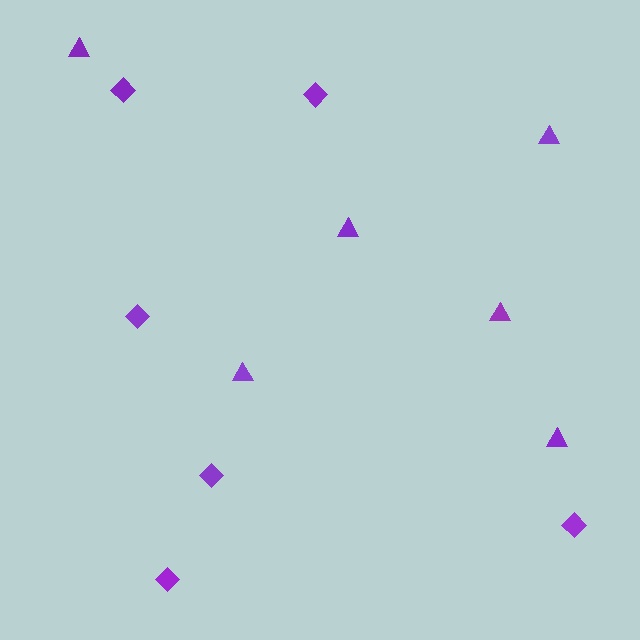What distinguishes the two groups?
There are 2 groups: one group of diamonds (6) and one group of triangles (6).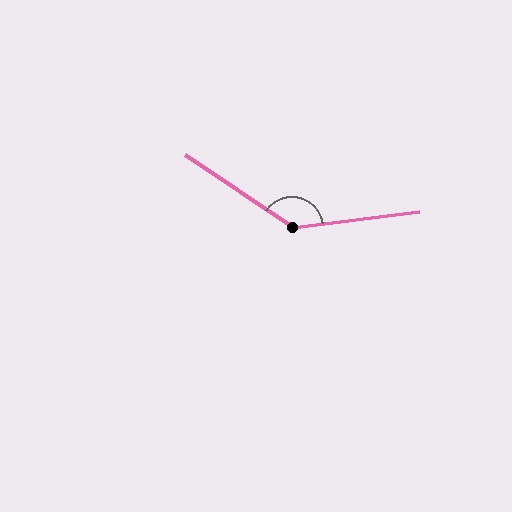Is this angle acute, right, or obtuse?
It is obtuse.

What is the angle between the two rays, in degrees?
Approximately 139 degrees.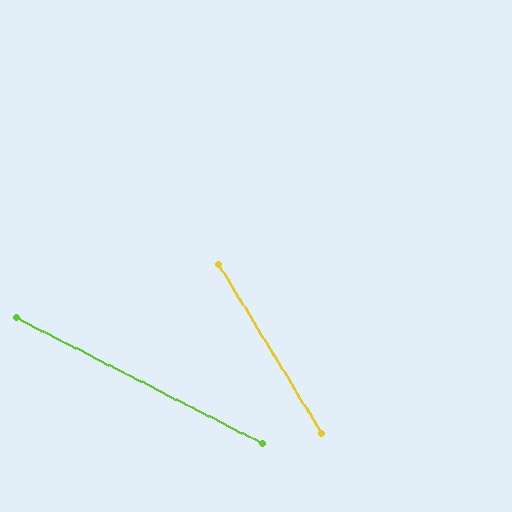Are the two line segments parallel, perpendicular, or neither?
Neither parallel nor perpendicular — they differ by about 32°.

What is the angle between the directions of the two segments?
Approximately 32 degrees.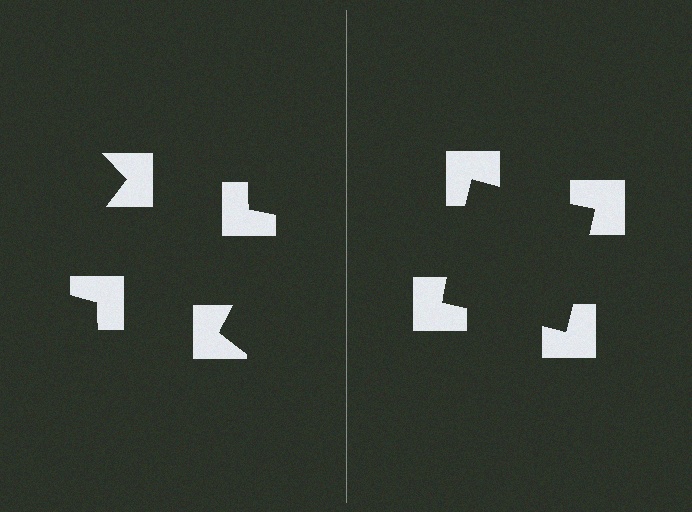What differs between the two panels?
The notched squares are positioned identically on both sides; only the wedge orientations differ. On the right they align to a square; on the left they are misaligned.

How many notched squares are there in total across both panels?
8 — 4 on each side.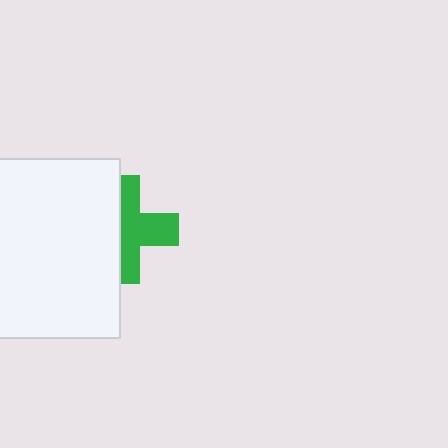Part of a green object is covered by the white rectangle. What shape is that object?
It is a cross.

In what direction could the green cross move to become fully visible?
The green cross could move right. That would shift it out from behind the white rectangle entirely.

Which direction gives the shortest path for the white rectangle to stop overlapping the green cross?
Moving left gives the shortest separation.